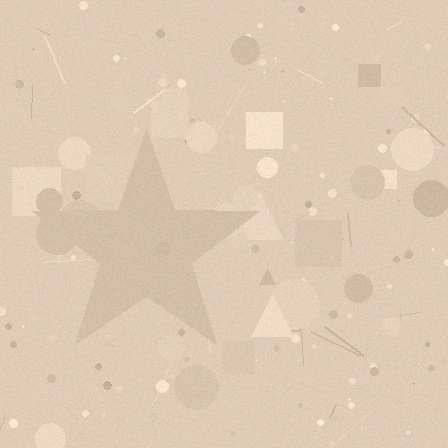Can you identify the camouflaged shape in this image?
The camouflaged shape is a star.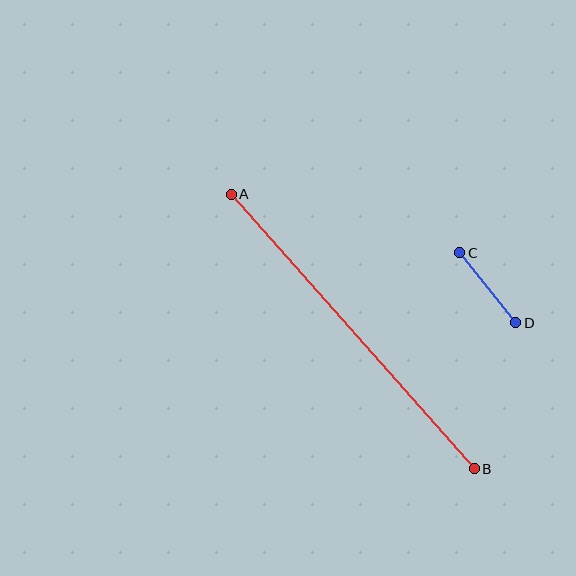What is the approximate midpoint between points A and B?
The midpoint is at approximately (353, 331) pixels.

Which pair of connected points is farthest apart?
Points A and B are farthest apart.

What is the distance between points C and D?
The distance is approximately 89 pixels.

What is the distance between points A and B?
The distance is approximately 366 pixels.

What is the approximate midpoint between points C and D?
The midpoint is at approximately (488, 288) pixels.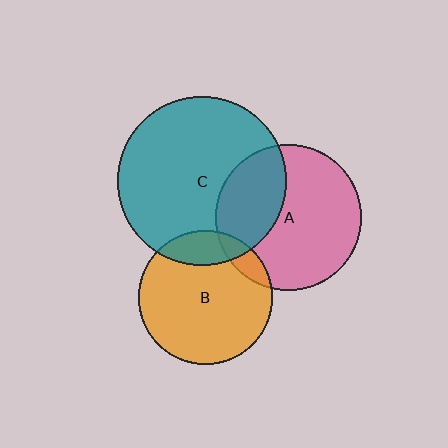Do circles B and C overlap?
Yes.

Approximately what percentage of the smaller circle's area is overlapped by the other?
Approximately 15%.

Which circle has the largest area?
Circle C (teal).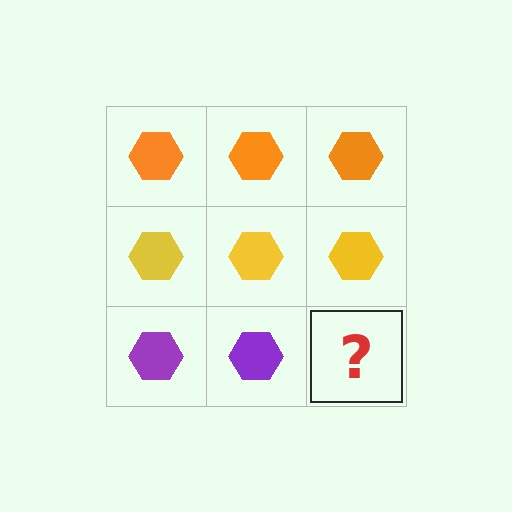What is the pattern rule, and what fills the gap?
The rule is that each row has a consistent color. The gap should be filled with a purple hexagon.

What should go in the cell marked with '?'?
The missing cell should contain a purple hexagon.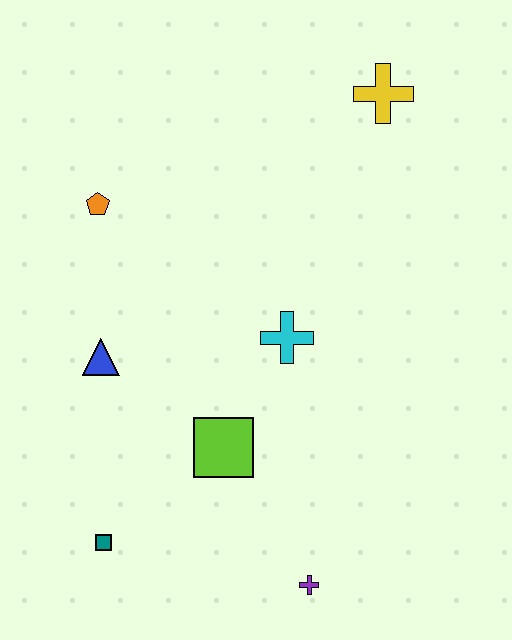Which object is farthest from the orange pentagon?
The purple cross is farthest from the orange pentagon.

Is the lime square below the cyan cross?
Yes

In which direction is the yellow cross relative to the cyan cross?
The yellow cross is above the cyan cross.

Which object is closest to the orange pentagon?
The blue triangle is closest to the orange pentagon.